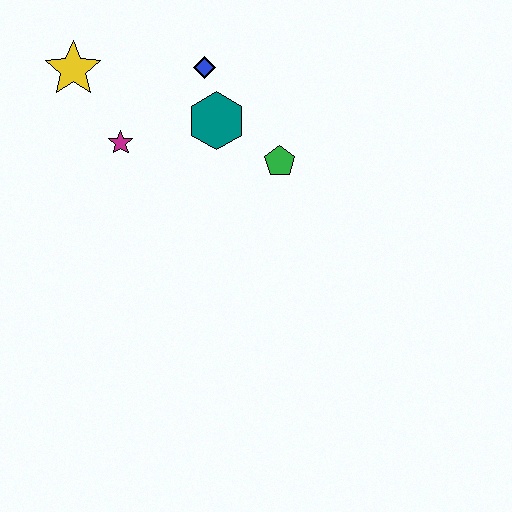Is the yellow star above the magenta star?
Yes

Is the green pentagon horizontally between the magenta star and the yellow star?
No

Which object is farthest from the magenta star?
The green pentagon is farthest from the magenta star.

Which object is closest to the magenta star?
The yellow star is closest to the magenta star.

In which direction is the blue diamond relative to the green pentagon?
The blue diamond is above the green pentagon.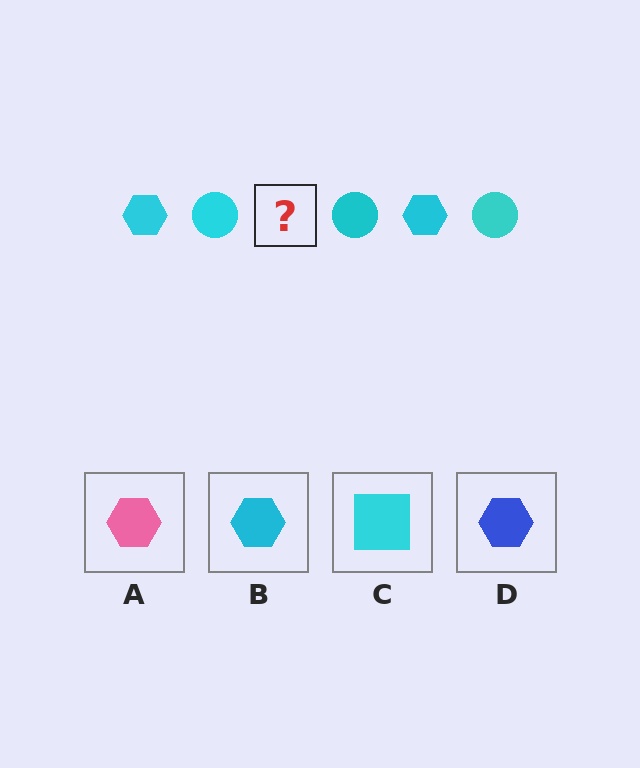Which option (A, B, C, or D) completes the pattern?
B.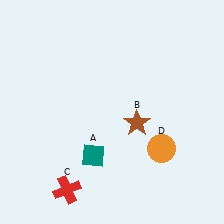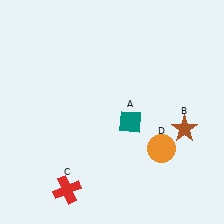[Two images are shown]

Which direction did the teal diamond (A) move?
The teal diamond (A) moved right.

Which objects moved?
The objects that moved are: the teal diamond (A), the brown star (B).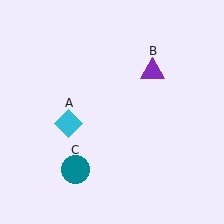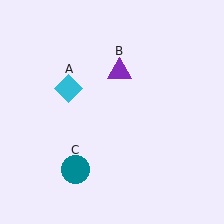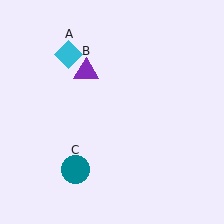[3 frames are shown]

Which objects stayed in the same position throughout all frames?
Teal circle (object C) remained stationary.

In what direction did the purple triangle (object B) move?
The purple triangle (object B) moved left.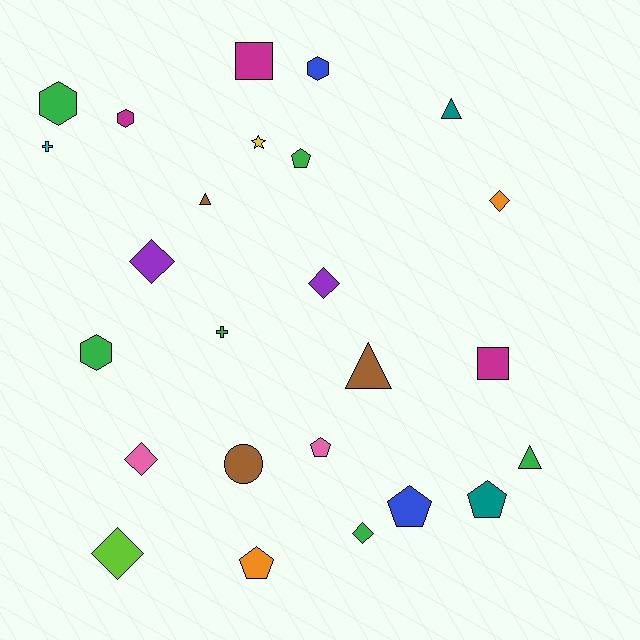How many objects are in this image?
There are 25 objects.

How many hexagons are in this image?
There are 4 hexagons.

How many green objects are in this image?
There are 6 green objects.